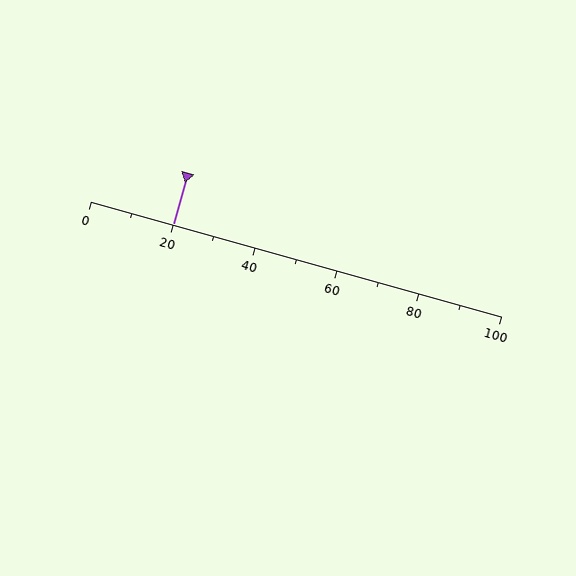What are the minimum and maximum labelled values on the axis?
The axis runs from 0 to 100.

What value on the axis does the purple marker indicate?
The marker indicates approximately 20.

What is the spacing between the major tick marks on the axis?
The major ticks are spaced 20 apart.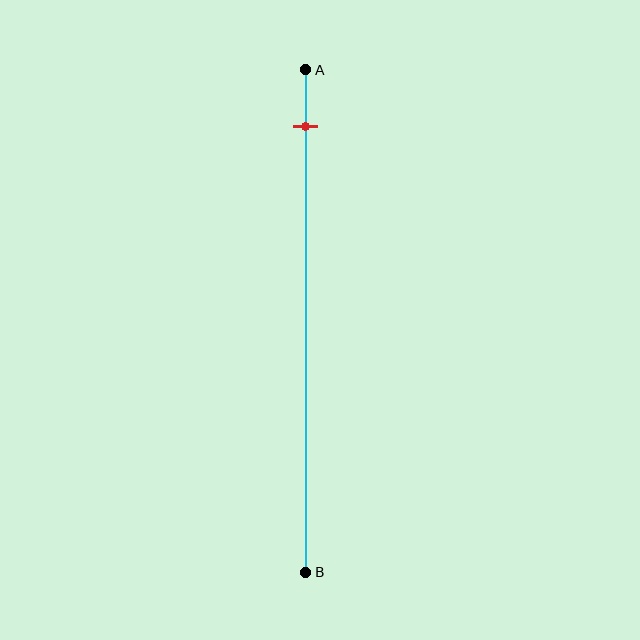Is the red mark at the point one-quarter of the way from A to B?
No, the mark is at about 10% from A, not at the 25% one-quarter point.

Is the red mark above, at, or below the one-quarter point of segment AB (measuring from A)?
The red mark is above the one-quarter point of segment AB.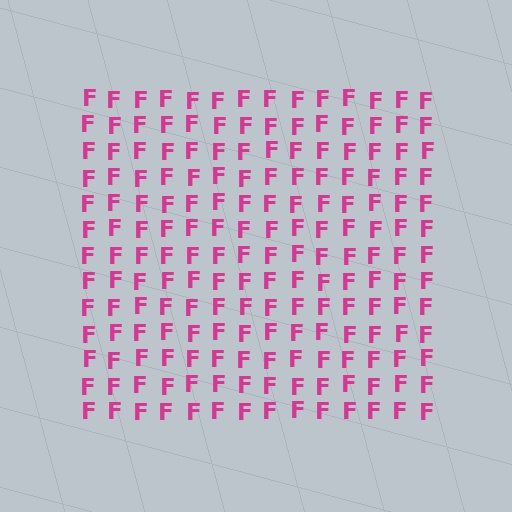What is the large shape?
The large shape is a square.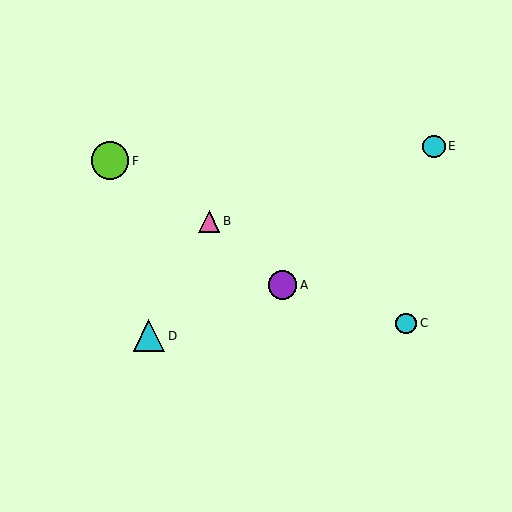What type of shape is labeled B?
Shape B is a pink triangle.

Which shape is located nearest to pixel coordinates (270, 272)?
The purple circle (labeled A) at (283, 285) is nearest to that location.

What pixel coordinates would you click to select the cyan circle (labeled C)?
Click at (406, 323) to select the cyan circle C.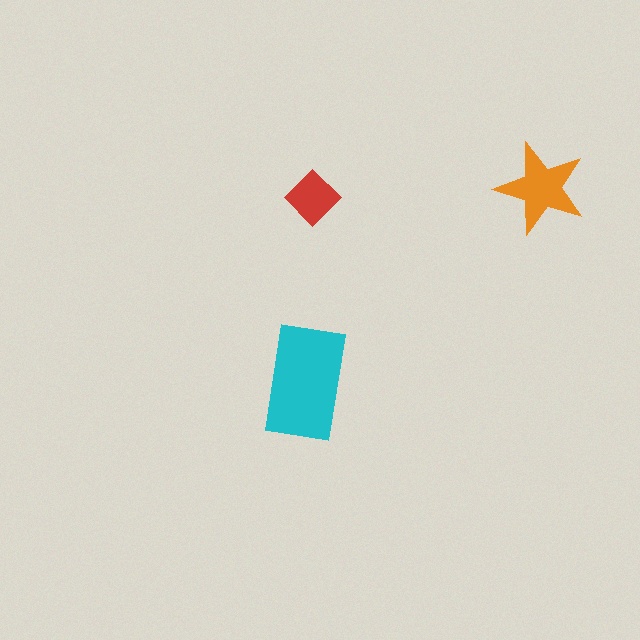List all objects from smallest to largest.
The red diamond, the orange star, the cyan rectangle.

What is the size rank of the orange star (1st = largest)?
2nd.